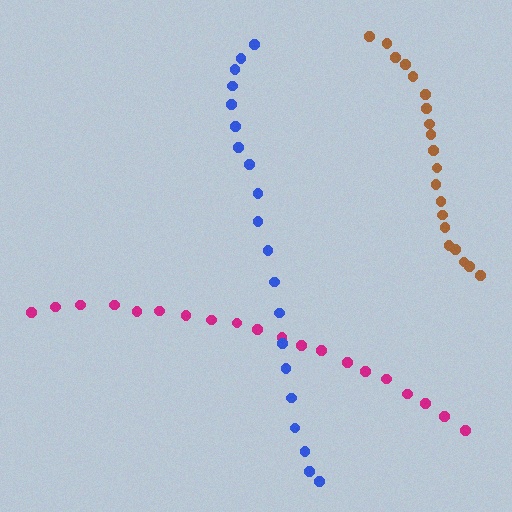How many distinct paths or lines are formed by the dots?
There are 3 distinct paths.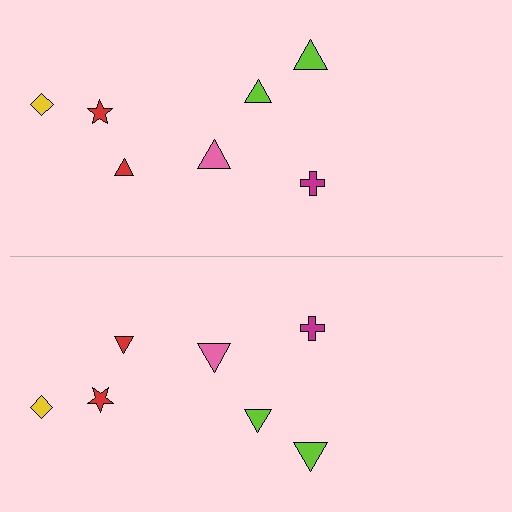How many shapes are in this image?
There are 14 shapes in this image.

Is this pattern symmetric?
Yes, this pattern has bilateral (reflection) symmetry.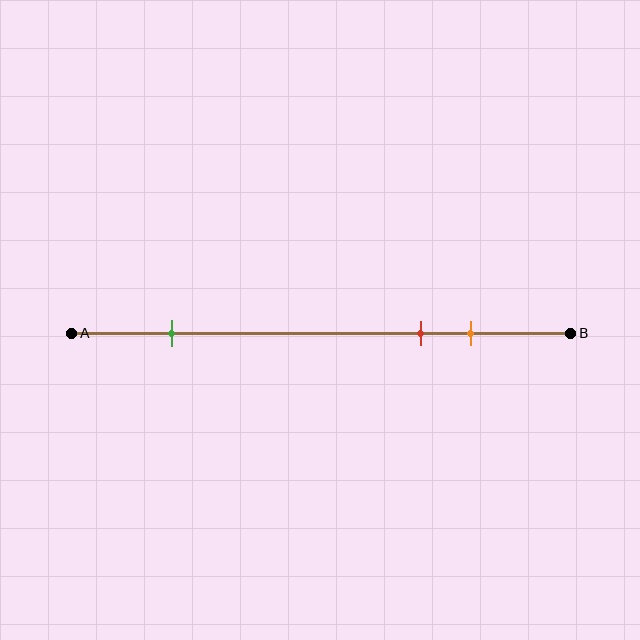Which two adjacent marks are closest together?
The red and orange marks are the closest adjacent pair.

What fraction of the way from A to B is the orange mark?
The orange mark is approximately 80% (0.8) of the way from A to B.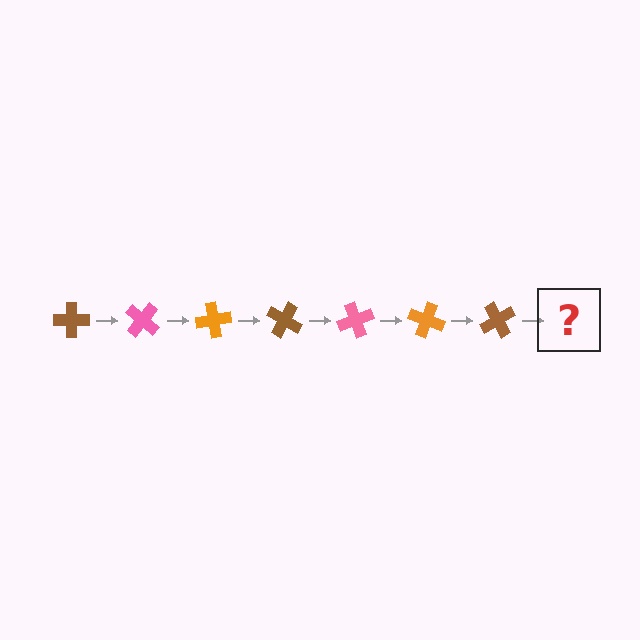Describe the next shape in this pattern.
It should be a pink cross, rotated 280 degrees from the start.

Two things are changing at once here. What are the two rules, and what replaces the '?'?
The two rules are that it rotates 40 degrees each step and the color cycles through brown, pink, and orange. The '?' should be a pink cross, rotated 280 degrees from the start.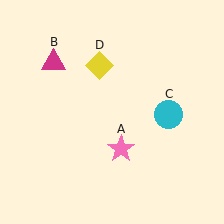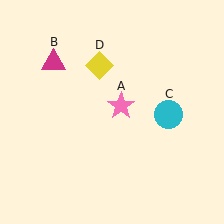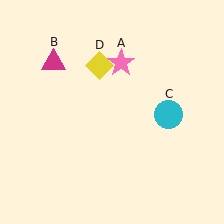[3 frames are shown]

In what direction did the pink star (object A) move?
The pink star (object A) moved up.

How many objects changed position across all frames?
1 object changed position: pink star (object A).